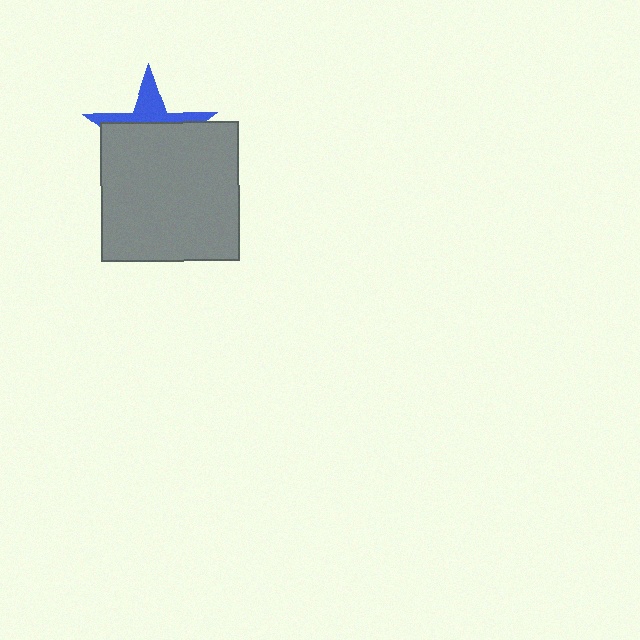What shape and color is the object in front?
The object in front is a gray square.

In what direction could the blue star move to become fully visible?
The blue star could move up. That would shift it out from behind the gray square entirely.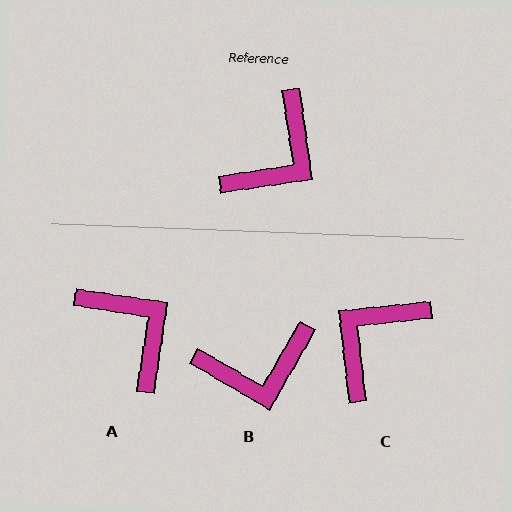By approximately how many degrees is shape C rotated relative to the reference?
Approximately 178 degrees counter-clockwise.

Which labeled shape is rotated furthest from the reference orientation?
C, about 178 degrees away.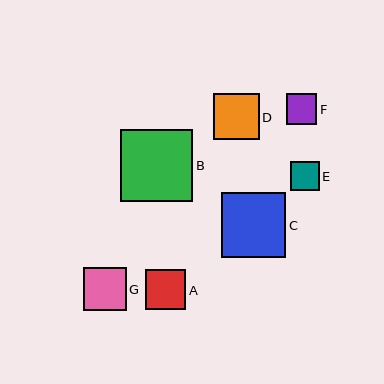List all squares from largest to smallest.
From largest to smallest: B, C, D, G, A, F, E.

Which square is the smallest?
Square E is the smallest with a size of approximately 28 pixels.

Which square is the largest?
Square B is the largest with a size of approximately 72 pixels.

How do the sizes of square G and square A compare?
Square G and square A are approximately the same size.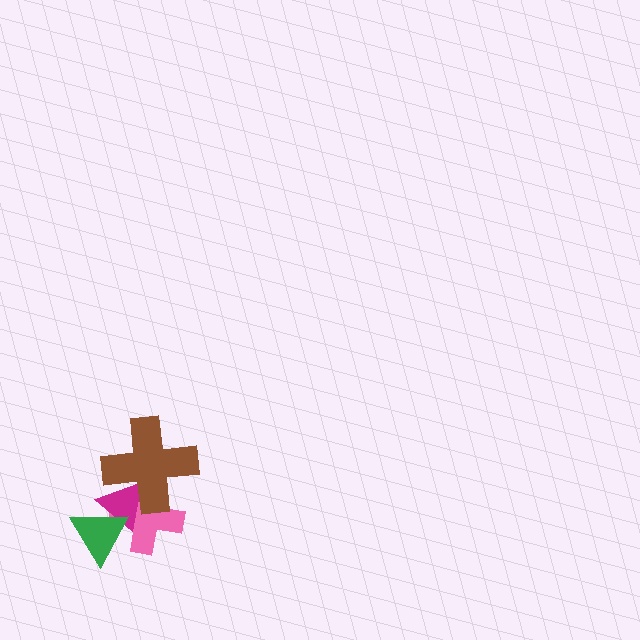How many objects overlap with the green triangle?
2 objects overlap with the green triangle.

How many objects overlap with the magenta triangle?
3 objects overlap with the magenta triangle.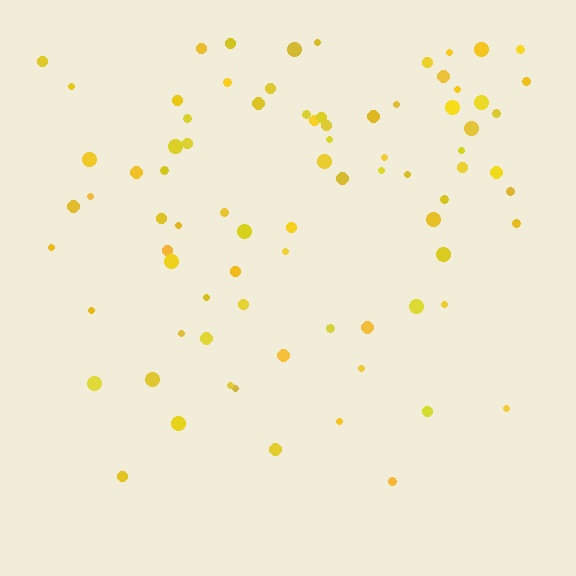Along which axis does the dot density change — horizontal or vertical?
Vertical.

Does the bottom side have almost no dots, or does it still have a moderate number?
Still a moderate number, just noticeably fewer than the top.